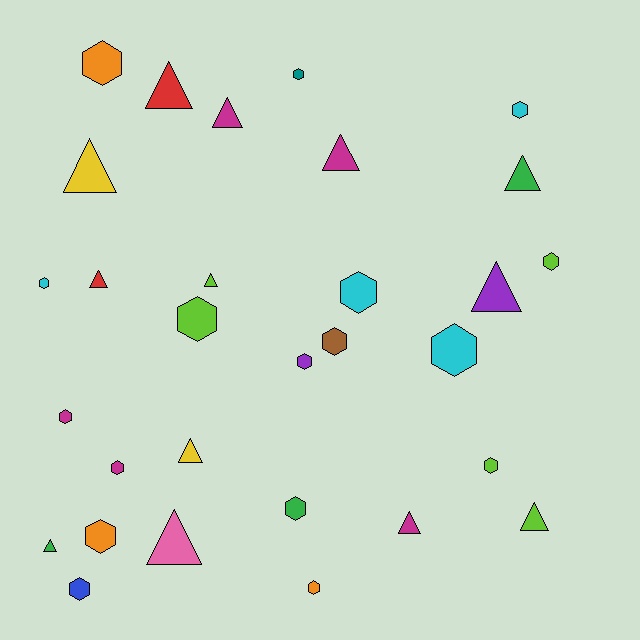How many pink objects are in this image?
There is 1 pink object.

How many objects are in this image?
There are 30 objects.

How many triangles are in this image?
There are 13 triangles.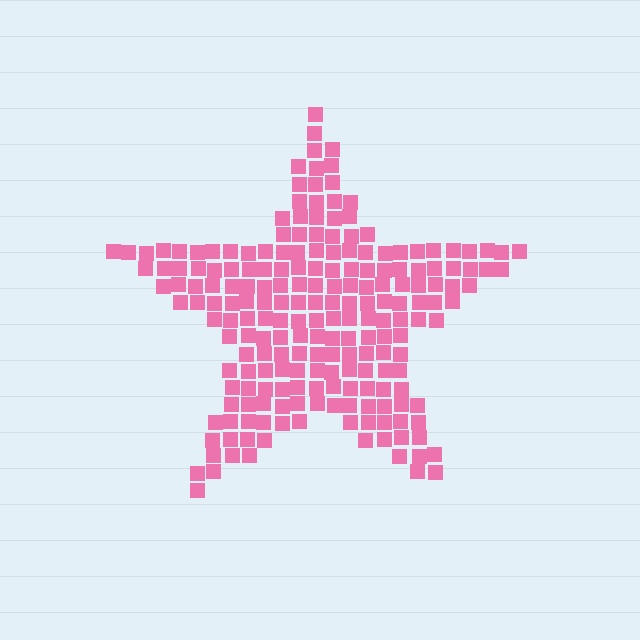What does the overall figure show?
The overall figure shows a star.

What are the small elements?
The small elements are squares.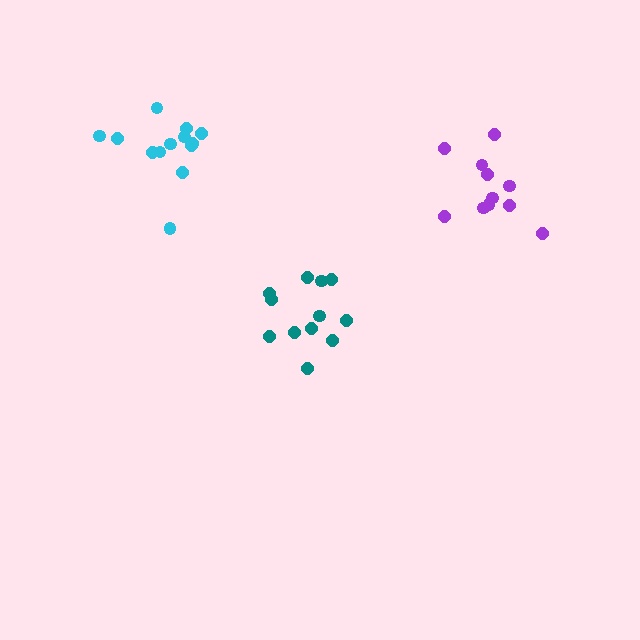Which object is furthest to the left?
The cyan cluster is leftmost.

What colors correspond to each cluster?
The clusters are colored: teal, purple, cyan.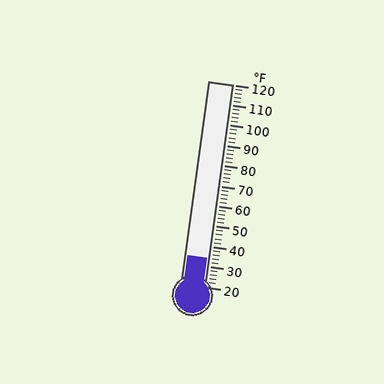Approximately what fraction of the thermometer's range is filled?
The thermometer is filled to approximately 15% of its range.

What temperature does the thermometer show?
The thermometer shows approximately 34°F.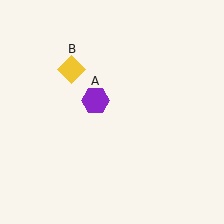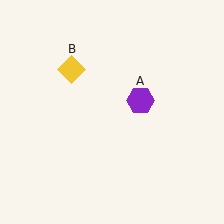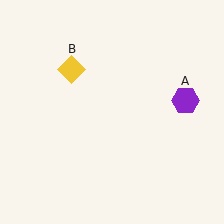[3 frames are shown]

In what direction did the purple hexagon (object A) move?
The purple hexagon (object A) moved right.